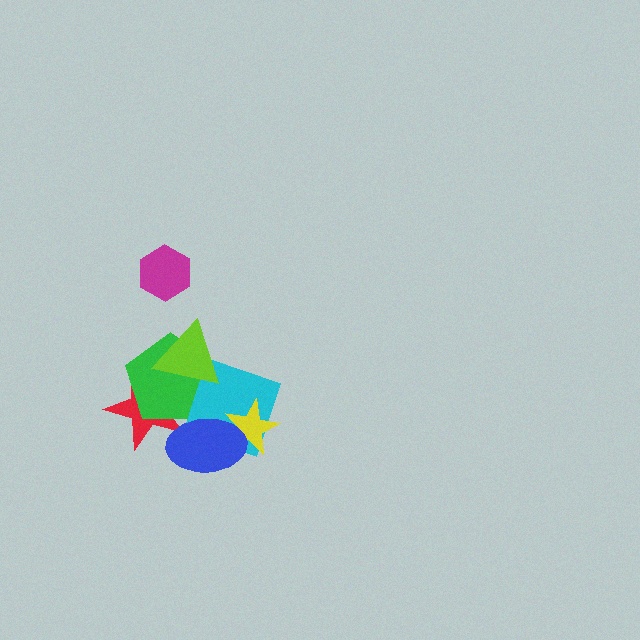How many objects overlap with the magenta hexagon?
0 objects overlap with the magenta hexagon.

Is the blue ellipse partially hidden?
No, no other shape covers it.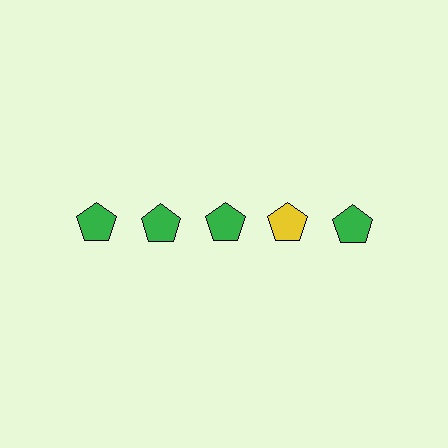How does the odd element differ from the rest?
It has a different color: yellow instead of green.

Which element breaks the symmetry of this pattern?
The yellow pentagon in the top row, second from right column breaks the symmetry. All other shapes are green pentagons.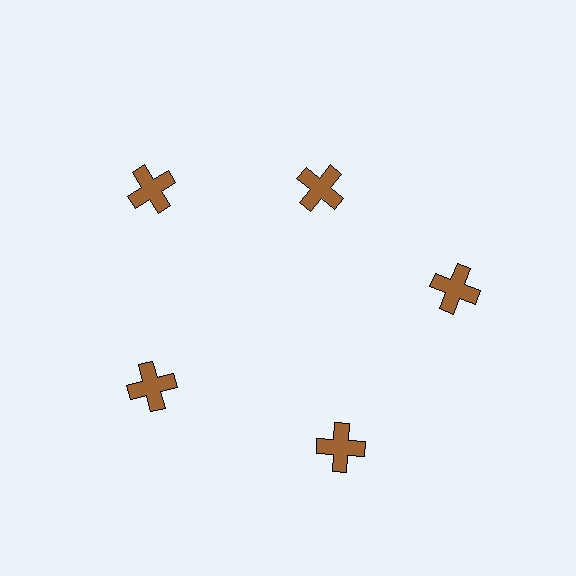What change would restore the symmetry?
The symmetry would be restored by moving it outward, back onto the ring so that all 5 crosses sit at equal angles and equal distance from the center.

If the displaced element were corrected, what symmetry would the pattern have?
It would have 5-fold rotational symmetry — the pattern would map onto itself every 72 degrees.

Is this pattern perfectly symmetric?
No. The 5 brown crosses are arranged in a ring, but one element near the 1 o'clock position is pulled inward toward the center, breaking the 5-fold rotational symmetry.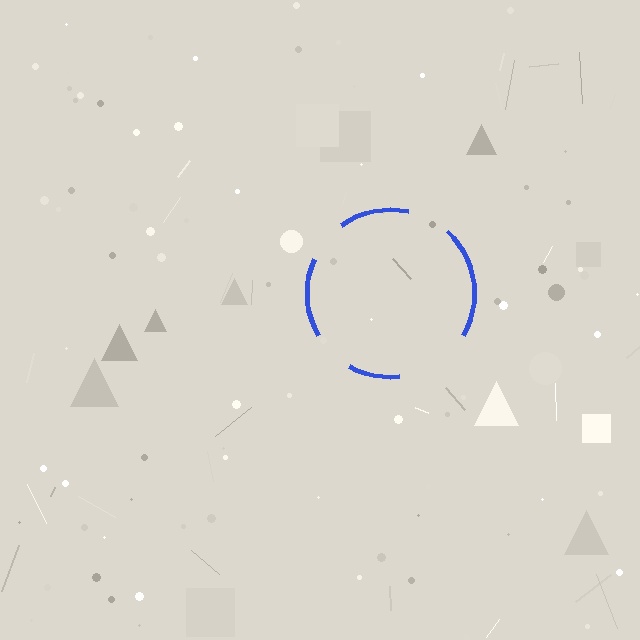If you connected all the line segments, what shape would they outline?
They would outline a circle.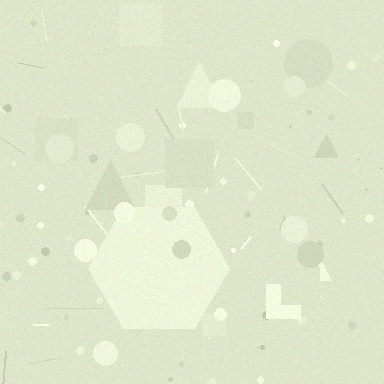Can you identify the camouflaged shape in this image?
The camouflaged shape is a hexagon.